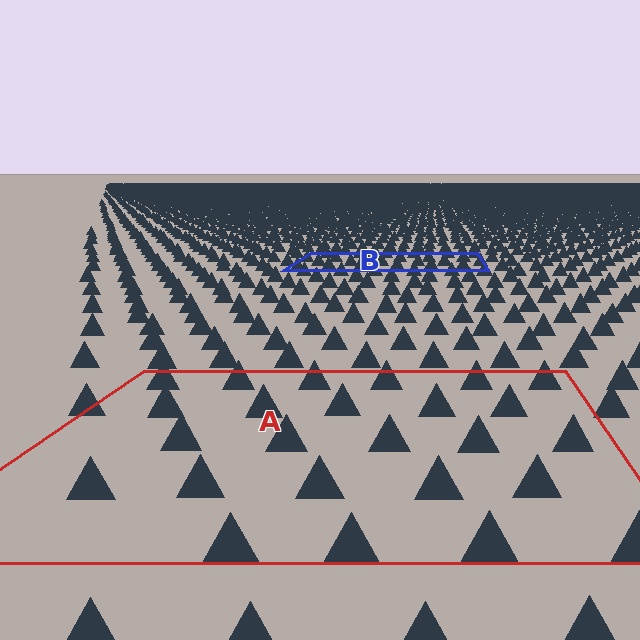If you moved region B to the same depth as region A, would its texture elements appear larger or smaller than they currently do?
They would appear larger. At a closer depth, the same texture elements are projected at a bigger on-screen size.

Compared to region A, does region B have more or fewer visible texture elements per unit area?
Region B has more texture elements per unit area — they are packed more densely because it is farther away.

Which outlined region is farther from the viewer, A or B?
Region B is farther from the viewer — the texture elements inside it appear smaller and more densely packed.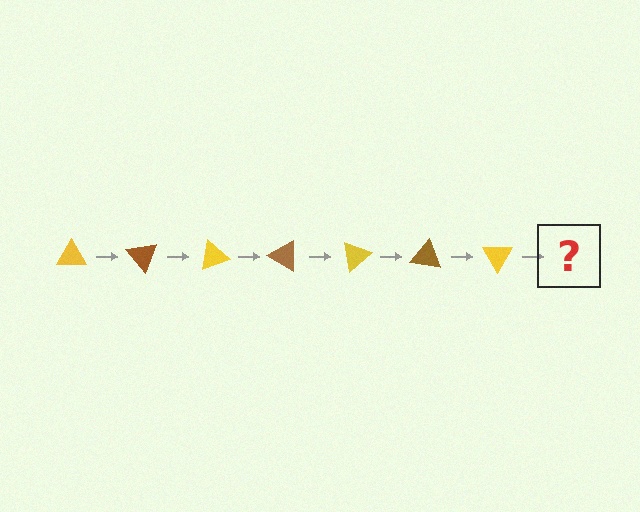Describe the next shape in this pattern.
It should be a brown triangle, rotated 350 degrees from the start.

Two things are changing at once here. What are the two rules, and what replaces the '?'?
The two rules are that it rotates 50 degrees each step and the color cycles through yellow and brown. The '?' should be a brown triangle, rotated 350 degrees from the start.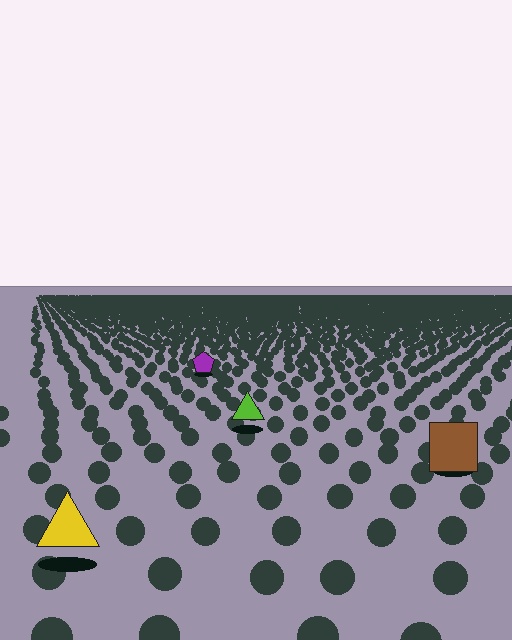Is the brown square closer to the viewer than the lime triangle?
Yes. The brown square is closer — you can tell from the texture gradient: the ground texture is coarser near it.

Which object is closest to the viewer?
The yellow triangle is closest. The texture marks near it are larger and more spread out.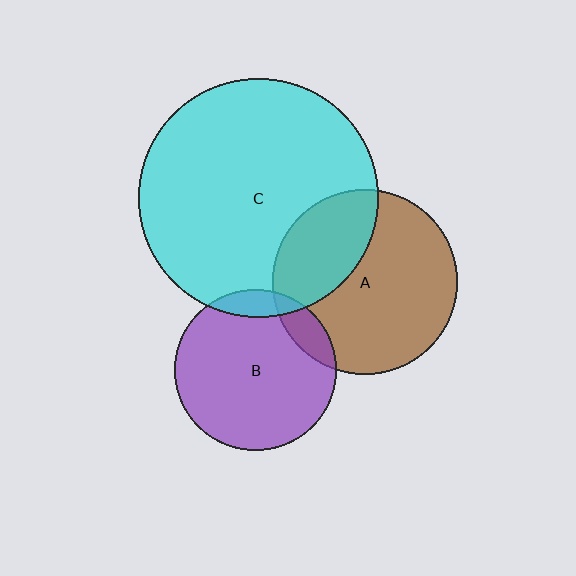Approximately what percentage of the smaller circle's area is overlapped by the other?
Approximately 30%.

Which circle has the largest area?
Circle C (cyan).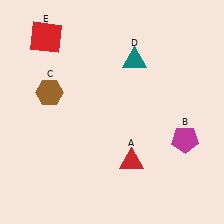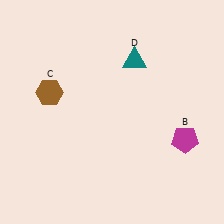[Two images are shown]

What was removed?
The red triangle (A), the red square (E) were removed in Image 2.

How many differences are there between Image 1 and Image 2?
There are 2 differences between the two images.